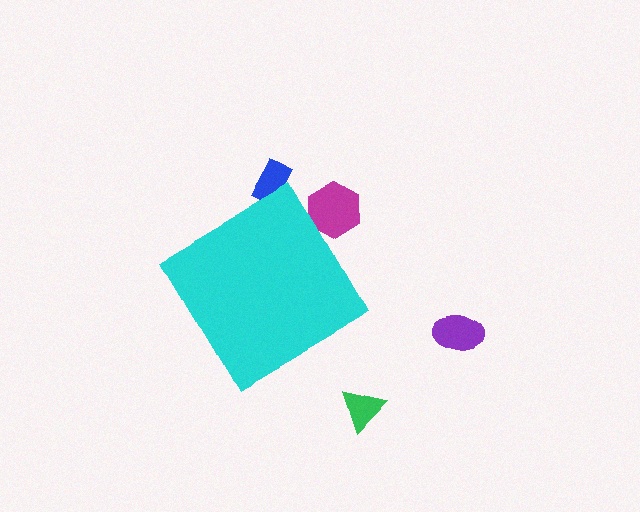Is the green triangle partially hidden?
No, the green triangle is fully visible.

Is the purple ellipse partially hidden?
No, the purple ellipse is fully visible.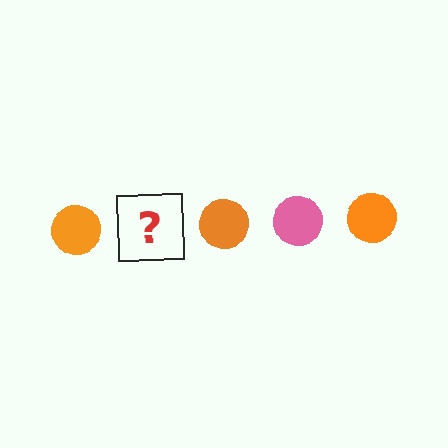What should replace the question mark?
The question mark should be replaced with a pink circle.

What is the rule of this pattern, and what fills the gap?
The rule is that the pattern cycles through orange, pink circles. The gap should be filled with a pink circle.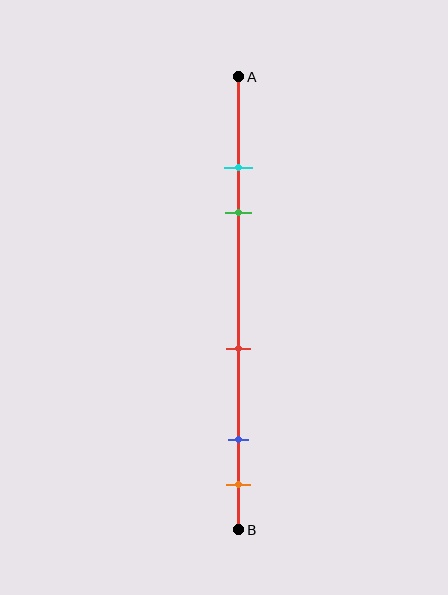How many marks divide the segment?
There are 5 marks dividing the segment.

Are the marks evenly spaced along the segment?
No, the marks are not evenly spaced.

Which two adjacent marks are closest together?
The cyan and green marks are the closest adjacent pair.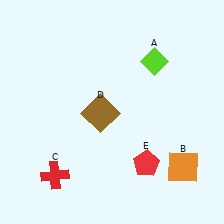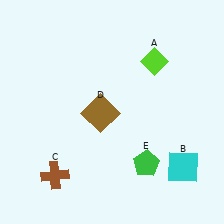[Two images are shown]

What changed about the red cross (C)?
In Image 1, C is red. In Image 2, it changed to brown.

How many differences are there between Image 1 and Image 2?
There are 3 differences between the two images.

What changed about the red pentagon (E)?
In Image 1, E is red. In Image 2, it changed to green.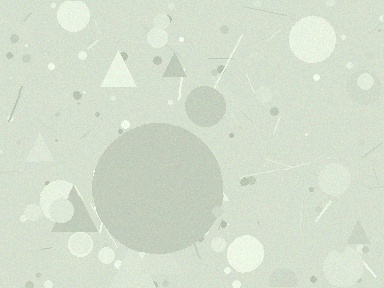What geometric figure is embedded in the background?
A circle is embedded in the background.